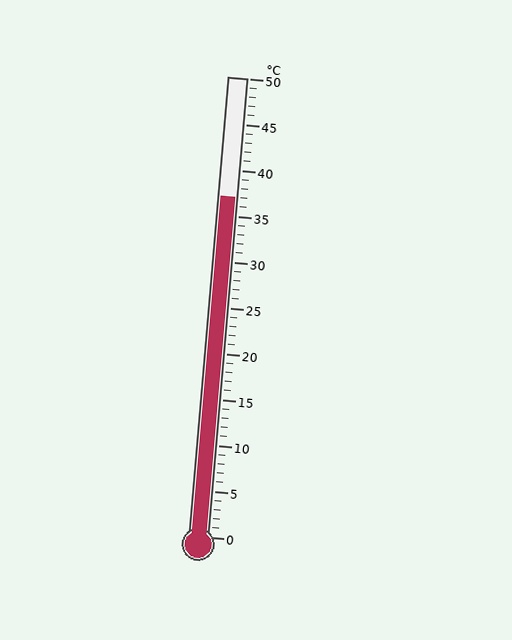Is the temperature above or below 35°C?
The temperature is above 35°C.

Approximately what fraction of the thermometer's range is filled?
The thermometer is filled to approximately 75% of its range.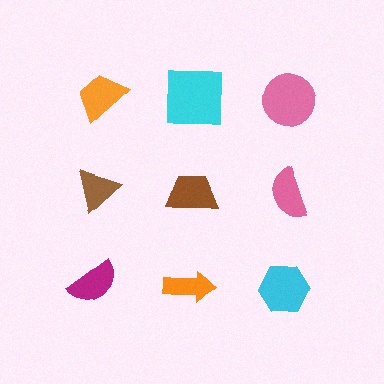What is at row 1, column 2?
A cyan square.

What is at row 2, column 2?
A brown trapezoid.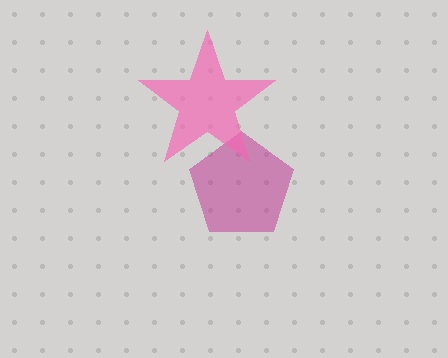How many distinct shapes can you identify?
There are 2 distinct shapes: a magenta pentagon, a pink star.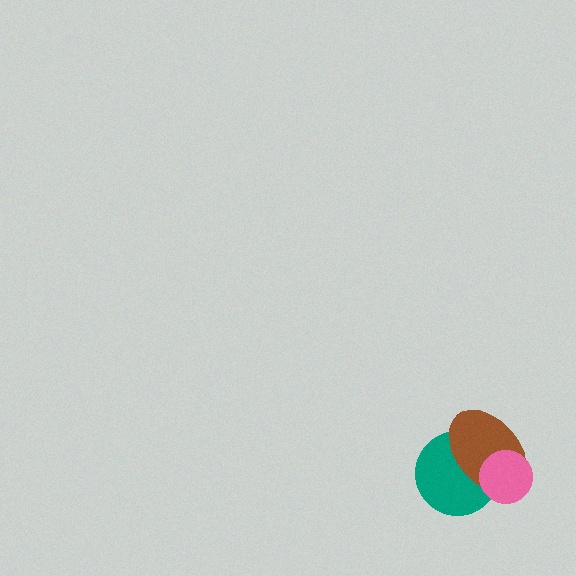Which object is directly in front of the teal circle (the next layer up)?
The brown ellipse is directly in front of the teal circle.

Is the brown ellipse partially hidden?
Yes, it is partially covered by another shape.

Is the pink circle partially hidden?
No, no other shape covers it.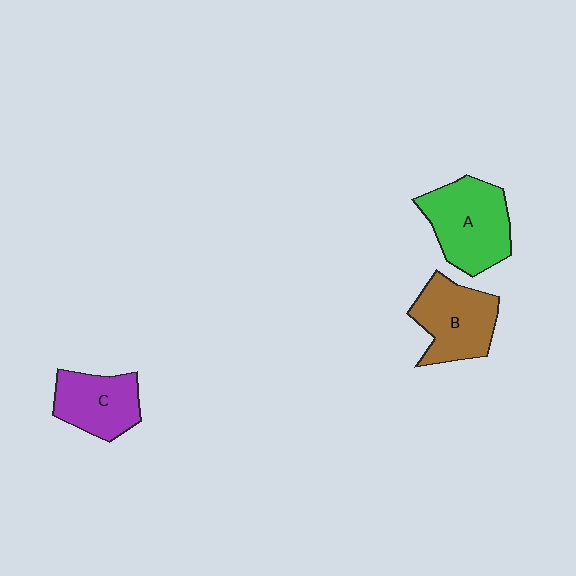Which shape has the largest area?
Shape A (green).